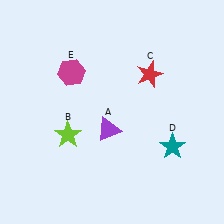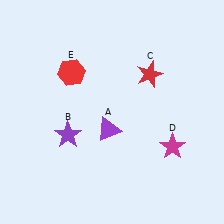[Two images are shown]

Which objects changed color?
B changed from lime to purple. D changed from teal to magenta. E changed from magenta to red.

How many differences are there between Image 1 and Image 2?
There are 3 differences between the two images.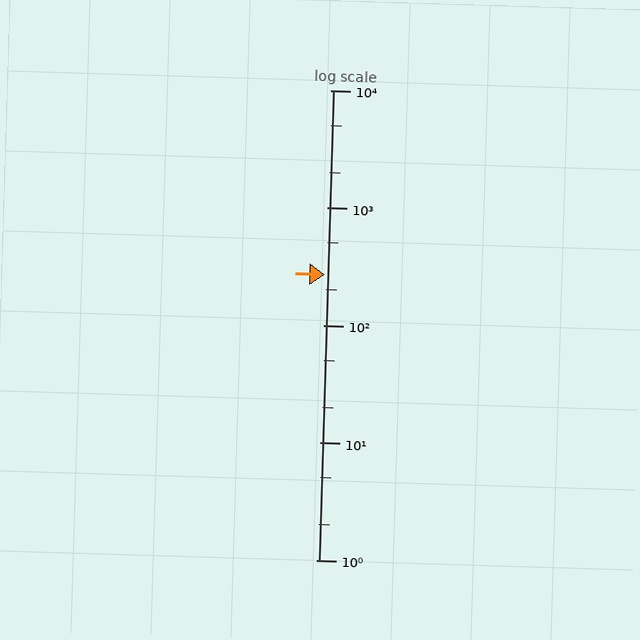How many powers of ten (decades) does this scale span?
The scale spans 4 decades, from 1 to 10000.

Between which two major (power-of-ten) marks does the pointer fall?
The pointer is between 100 and 1000.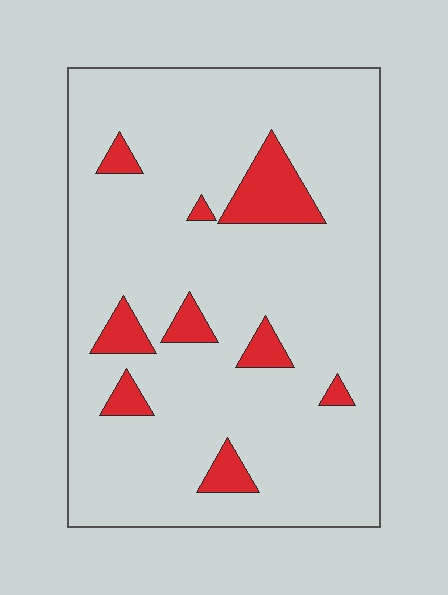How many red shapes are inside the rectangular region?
9.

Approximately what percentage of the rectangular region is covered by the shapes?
Approximately 10%.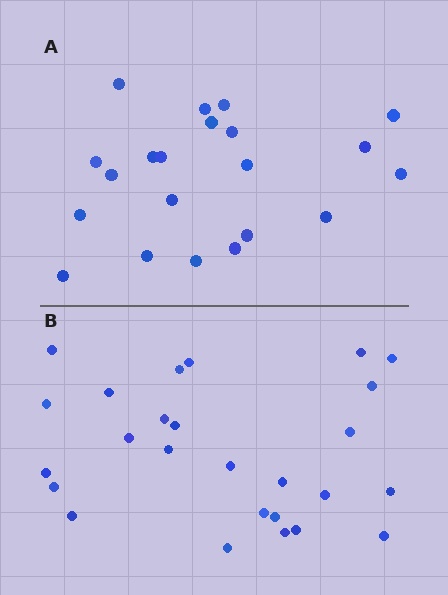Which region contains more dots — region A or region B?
Region B (the bottom region) has more dots.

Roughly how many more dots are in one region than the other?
Region B has about 5 more dots than region A.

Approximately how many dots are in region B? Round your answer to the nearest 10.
About 30 dots. (The exact count is 26, which rounds to 30.)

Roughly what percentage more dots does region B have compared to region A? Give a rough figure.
About 25% more.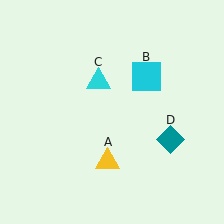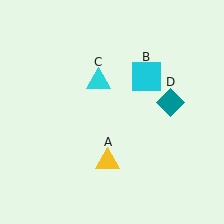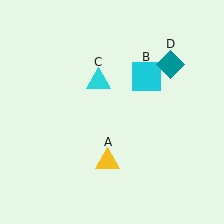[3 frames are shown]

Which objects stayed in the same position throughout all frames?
Yellow triangle (object A) and cyan square (object B) and cyan triangle (object C) remained stationary.